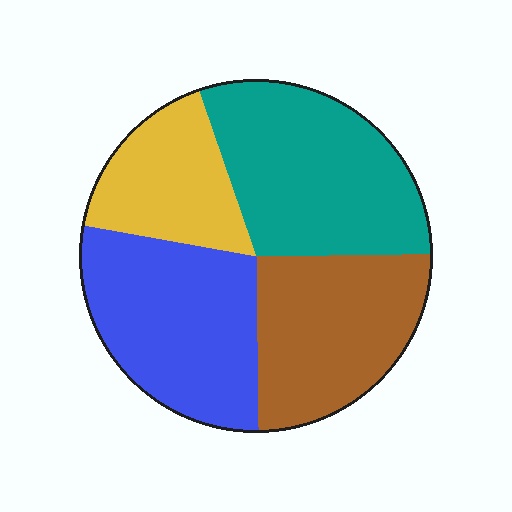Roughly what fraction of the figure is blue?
Blue covers roughly 30% of the figure.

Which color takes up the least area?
Yellow, at roughly 15%.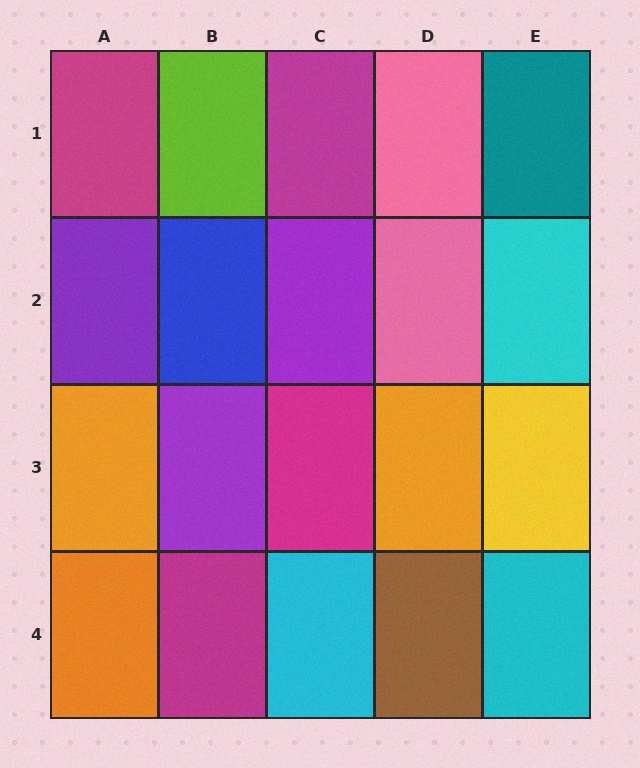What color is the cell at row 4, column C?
Cyan.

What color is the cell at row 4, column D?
Brown.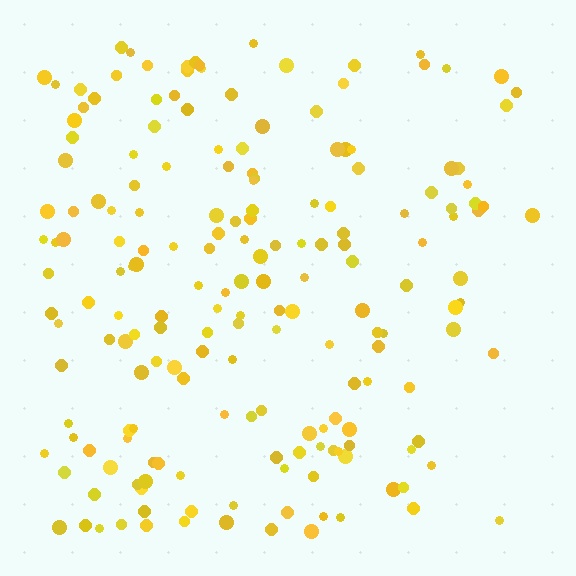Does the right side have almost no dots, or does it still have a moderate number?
Still a moderate number, just noticeably fewer than the left.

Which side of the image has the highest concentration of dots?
The left.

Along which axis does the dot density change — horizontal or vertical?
Horizontal.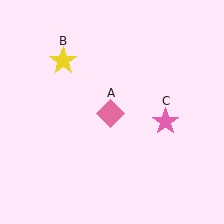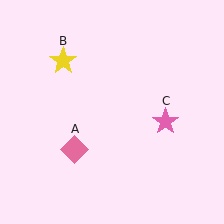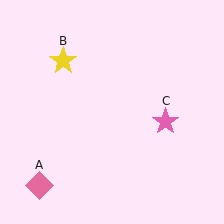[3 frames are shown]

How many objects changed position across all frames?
1 object changed position: pink diamond (object A).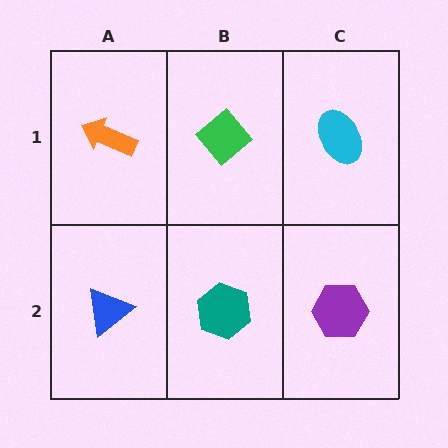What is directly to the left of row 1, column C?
A green diamond.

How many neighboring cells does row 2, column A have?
2.